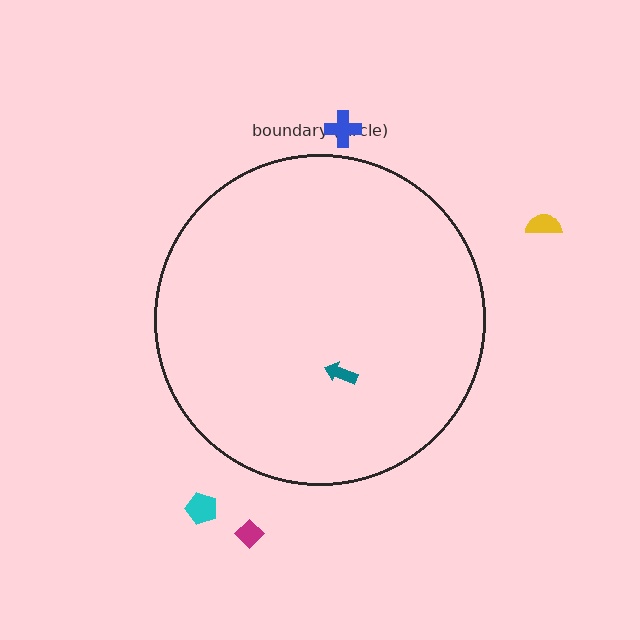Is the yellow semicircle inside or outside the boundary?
Outside.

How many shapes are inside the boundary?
1 inside, 4 outside.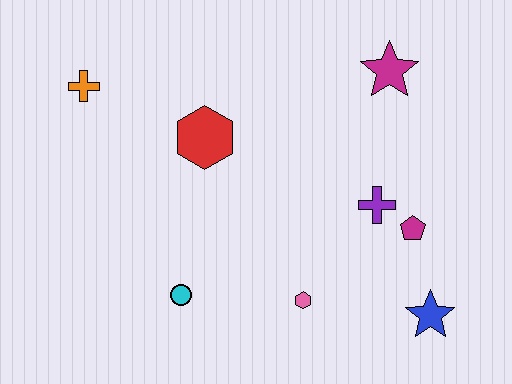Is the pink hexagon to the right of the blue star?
No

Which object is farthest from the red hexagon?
The blue star is farthest from the red hexagon.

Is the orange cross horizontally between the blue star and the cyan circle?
No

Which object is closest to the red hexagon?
The orange cross is closest to the red hexagon.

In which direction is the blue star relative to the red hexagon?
The blue star is to the right of the red hexagon.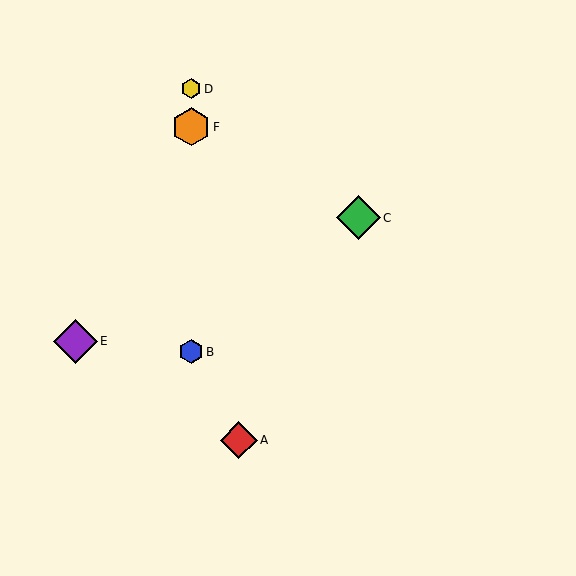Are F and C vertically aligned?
No, F is at x≈191 and C is at x≈358.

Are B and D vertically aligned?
Yes, both are at x≈191.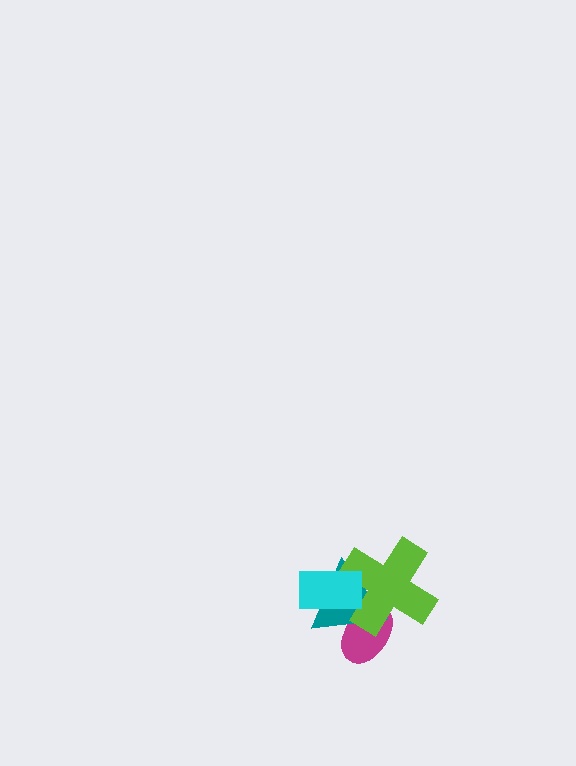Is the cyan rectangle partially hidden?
No, no other shape covers it.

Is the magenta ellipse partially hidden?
Yes, it is partially covered by another shape.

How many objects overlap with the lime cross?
3 objects overlap with the lime cross.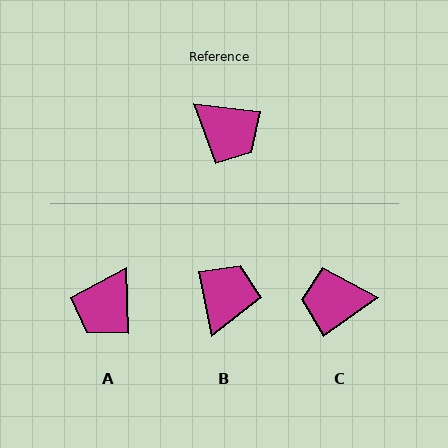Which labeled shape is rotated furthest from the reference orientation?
C, about 138 degrees away.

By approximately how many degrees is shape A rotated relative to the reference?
Approximately 81 degrees clockwise.